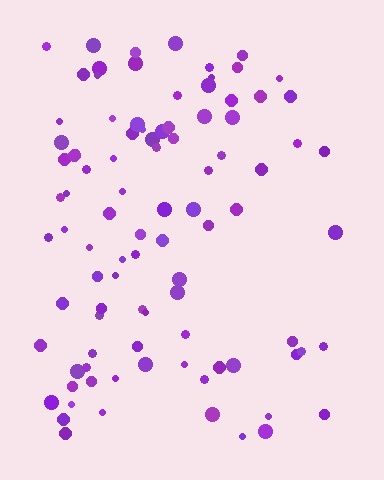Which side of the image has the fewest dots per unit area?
The right.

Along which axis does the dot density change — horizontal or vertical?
Horizontal.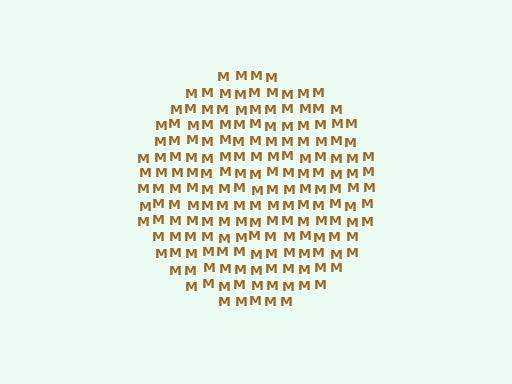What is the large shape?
The large shape is a circle.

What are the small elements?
The small elements are letter M's.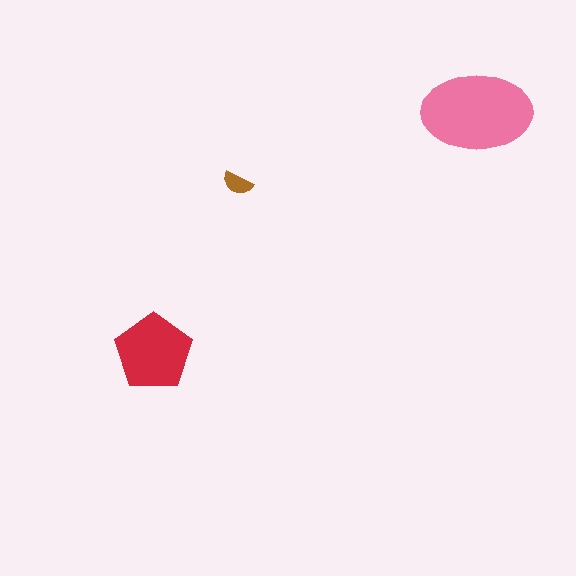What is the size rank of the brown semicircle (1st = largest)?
3rd.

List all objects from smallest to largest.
The brown semicircle, the red pentagon, the pink ellipse.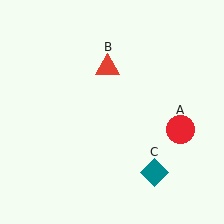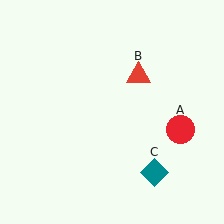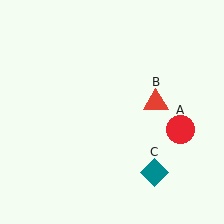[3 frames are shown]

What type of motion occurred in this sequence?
The red triangle (object B) rotated clockwise around the center of the scene.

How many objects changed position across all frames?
1 object changed position: red triangle (object B).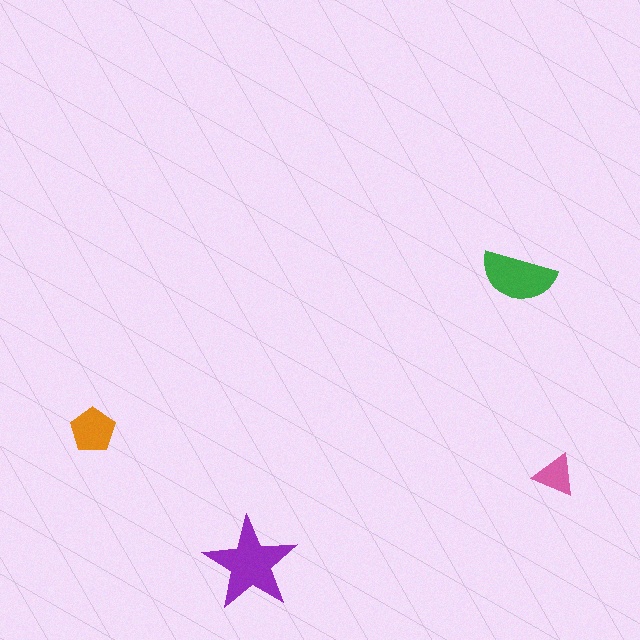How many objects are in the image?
There are 4 objects in the image.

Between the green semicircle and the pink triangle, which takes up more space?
The green semicircle.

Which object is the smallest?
The pink triangle.